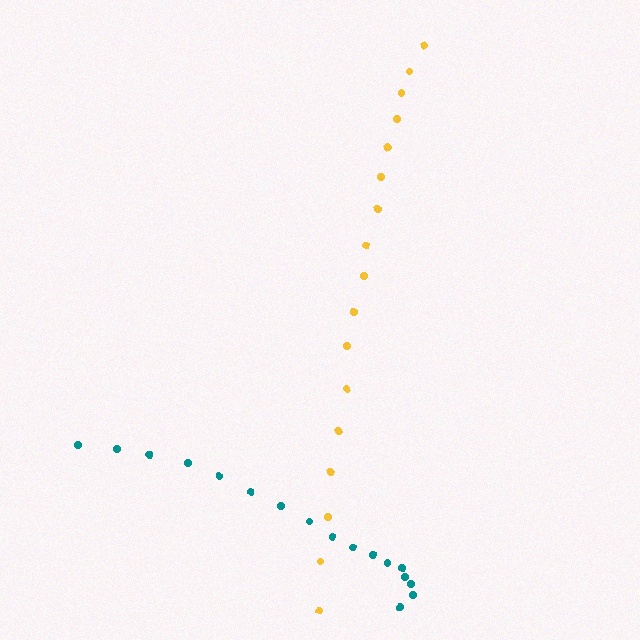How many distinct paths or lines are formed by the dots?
There are 2 distinct paths.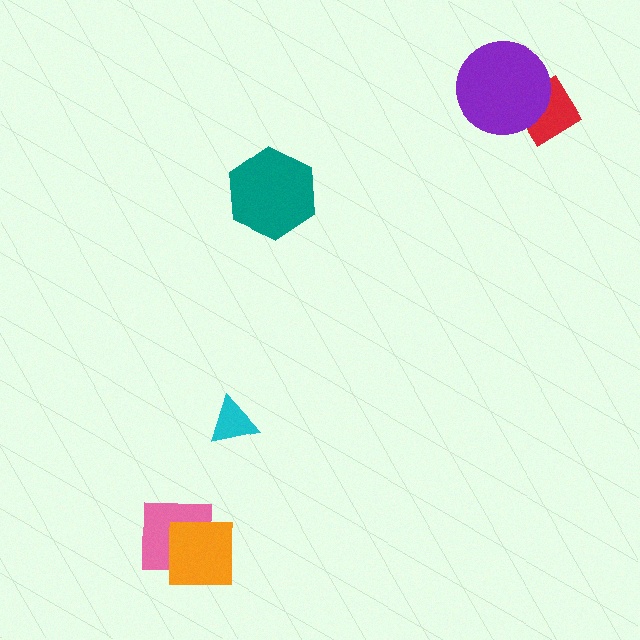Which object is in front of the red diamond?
The purple circle is in front of the red diamond.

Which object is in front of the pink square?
The orange square is in front of the pink square.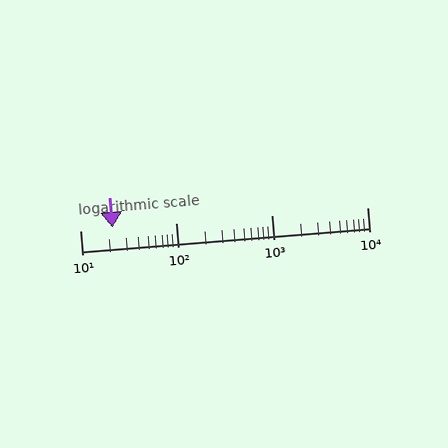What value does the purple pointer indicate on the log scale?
The pointer indicates approximately 22.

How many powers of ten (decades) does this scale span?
The scale spans 3 decades, from 10 to 10000.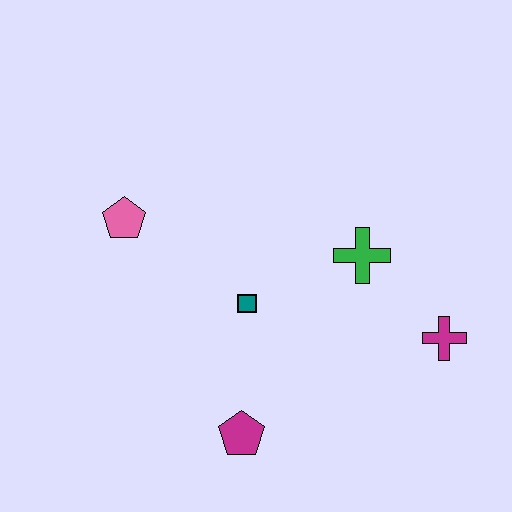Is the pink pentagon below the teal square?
No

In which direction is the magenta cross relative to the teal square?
The magenta cross is to the right of the teal square.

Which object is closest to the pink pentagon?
The teal square is closest to the pink pentagon.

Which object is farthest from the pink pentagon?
The magenta cross is farthest from the pink pentagon.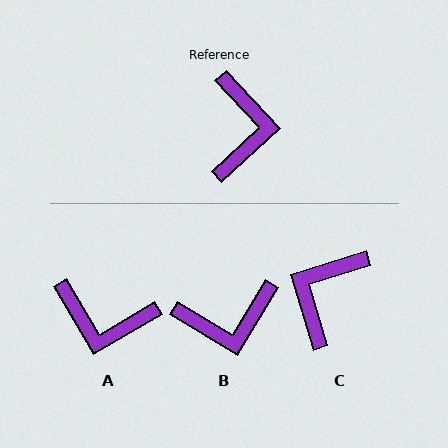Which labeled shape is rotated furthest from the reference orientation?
C, about 154 degrees away.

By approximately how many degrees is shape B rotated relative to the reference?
Approximately 74 degrees clockwise.